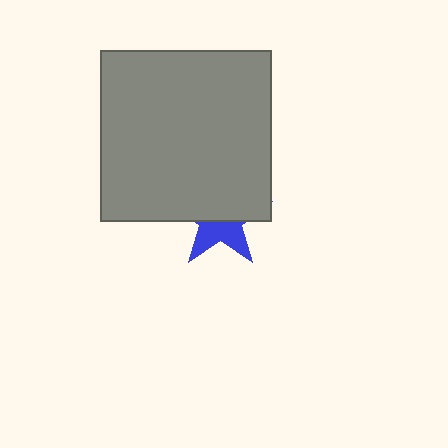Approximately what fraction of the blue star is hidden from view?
Roughly 59% of the blue star is hidden behind the gray square.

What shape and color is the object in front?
The object in front is a gray square.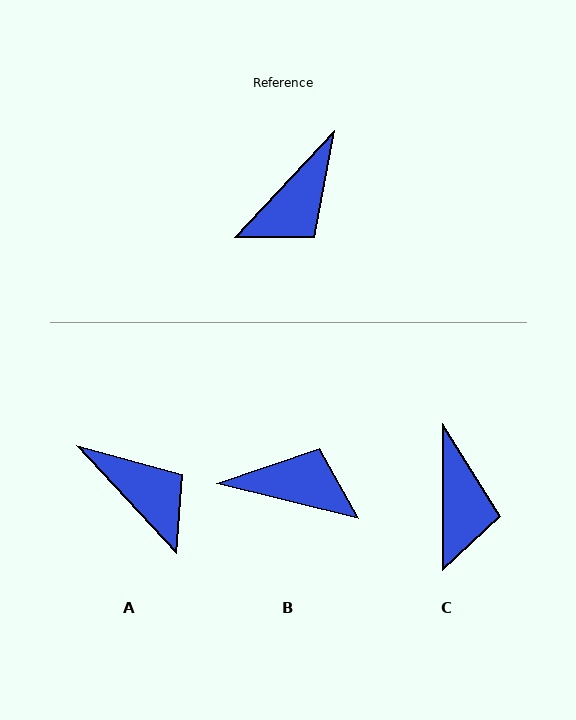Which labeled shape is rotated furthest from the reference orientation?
B, about 119 degrees away.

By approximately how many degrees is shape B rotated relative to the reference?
Approximately 119 degrees counter-clockwise.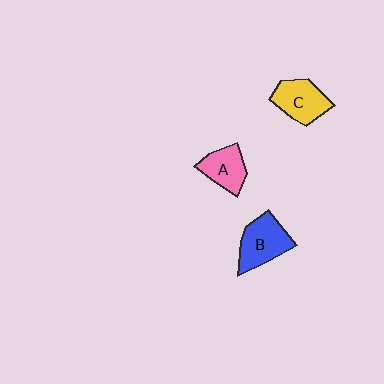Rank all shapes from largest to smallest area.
From largest to smallest: B (blue), C (yellow), A (pink).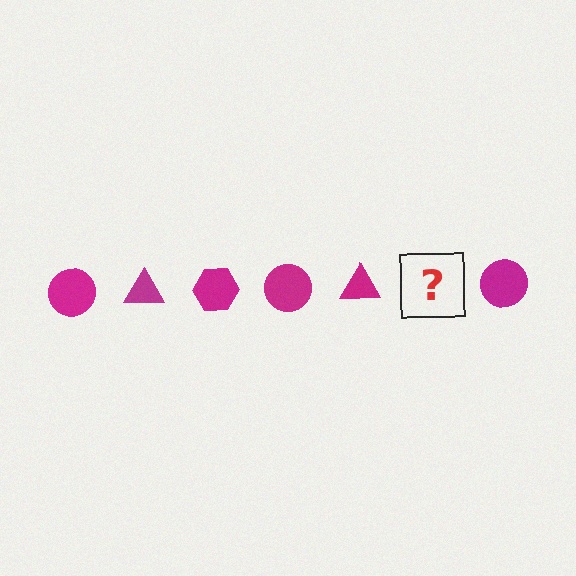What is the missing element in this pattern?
The missing element is a magenta hexagon.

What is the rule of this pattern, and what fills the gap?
The rule is that the pattern cycles through circle, triangle, hexagon shapes in magenta. The gap should be filled with a magenta hexagon.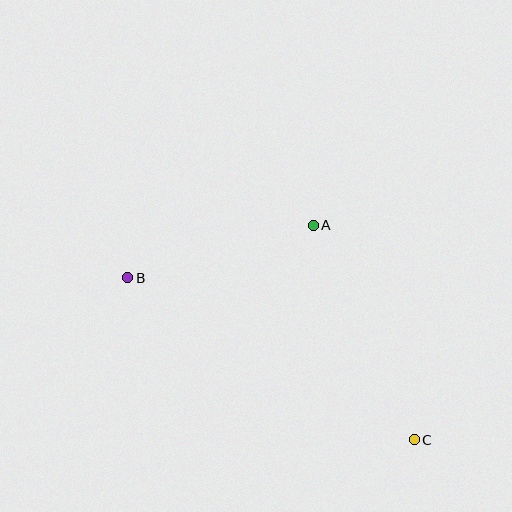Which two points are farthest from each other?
Points B and C are farthest from each other.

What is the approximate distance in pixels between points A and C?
The distance between A and C is approximately 237 pixels.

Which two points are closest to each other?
Points A and B are closest to each other.